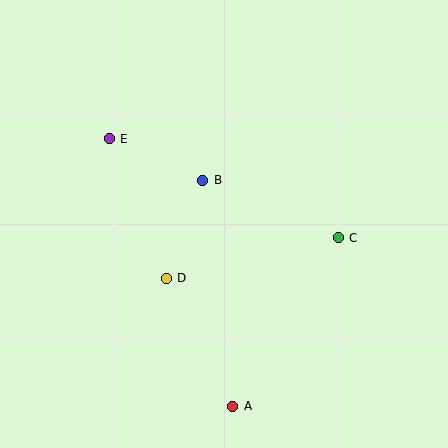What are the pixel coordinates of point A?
Point A is at (233, 406).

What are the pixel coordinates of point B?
Point B is at (203, 180).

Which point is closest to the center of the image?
Point B at (203, 180) is closest to the center.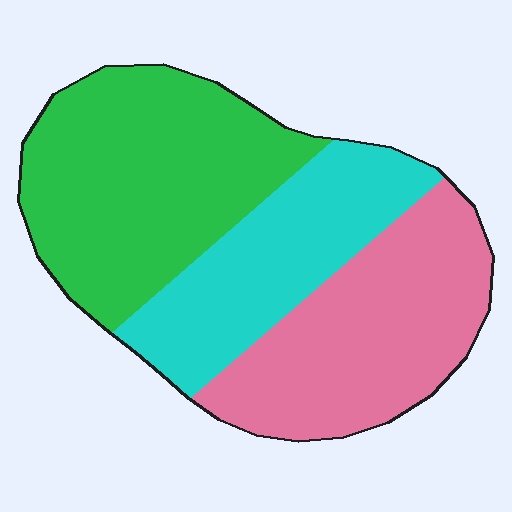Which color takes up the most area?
Green, at roughly 40%.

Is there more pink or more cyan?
Pink.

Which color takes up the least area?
Cyan, at roughly 25%.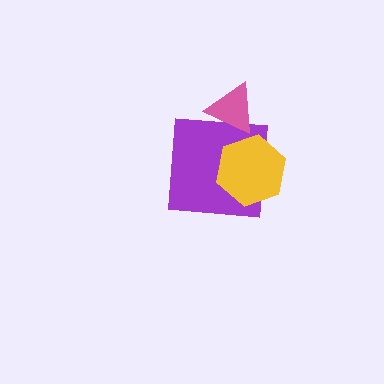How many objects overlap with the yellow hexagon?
1 object overlaps with the yellow hexagon.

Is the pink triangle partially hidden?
No, no other shape covers it.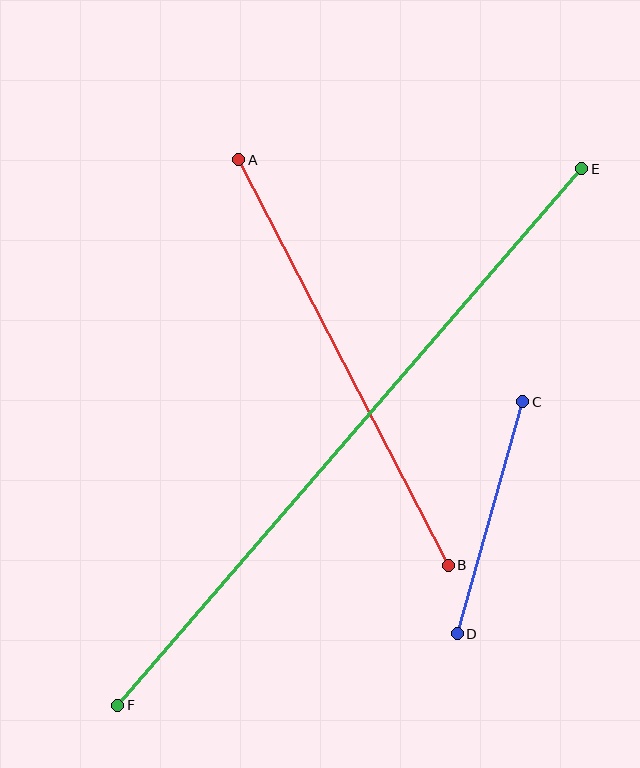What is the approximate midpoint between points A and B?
The midpoint is at approximately (344, 363) pixels.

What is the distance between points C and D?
The distance is approximately 241 pixels.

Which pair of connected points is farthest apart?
Points E and F are farthest apart.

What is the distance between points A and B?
The distance is approximately 457 pixels.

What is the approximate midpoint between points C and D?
The midpoint is at approximately (490, 518) pixels.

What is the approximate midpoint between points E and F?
The midpoint is at approximately (350, 437) pixels.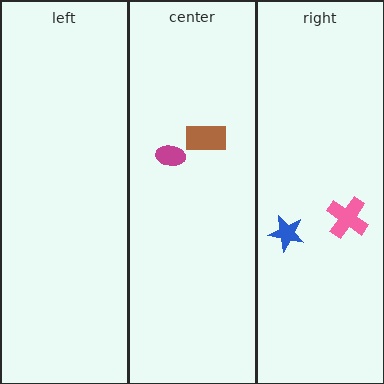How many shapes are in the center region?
2.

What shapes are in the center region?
The brown rectangle, the magenta ellipse.